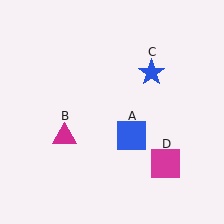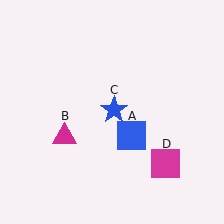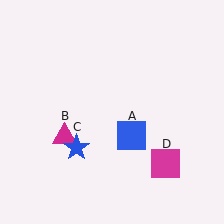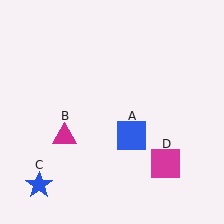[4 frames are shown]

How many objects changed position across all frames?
1 object changed position: blue star (object C).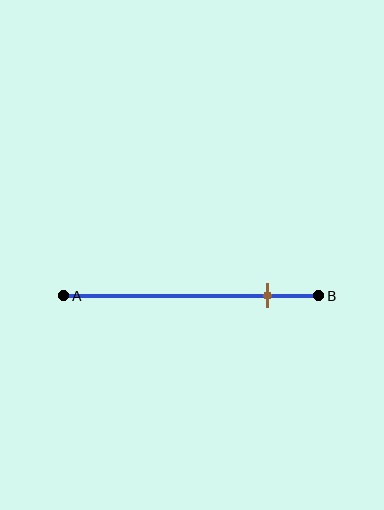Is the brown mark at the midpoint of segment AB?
No, the mark is at about 80% from A, not at the 50% midpoint.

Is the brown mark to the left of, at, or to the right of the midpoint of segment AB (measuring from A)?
The brown mark is to the right of the midpoint of segment AB.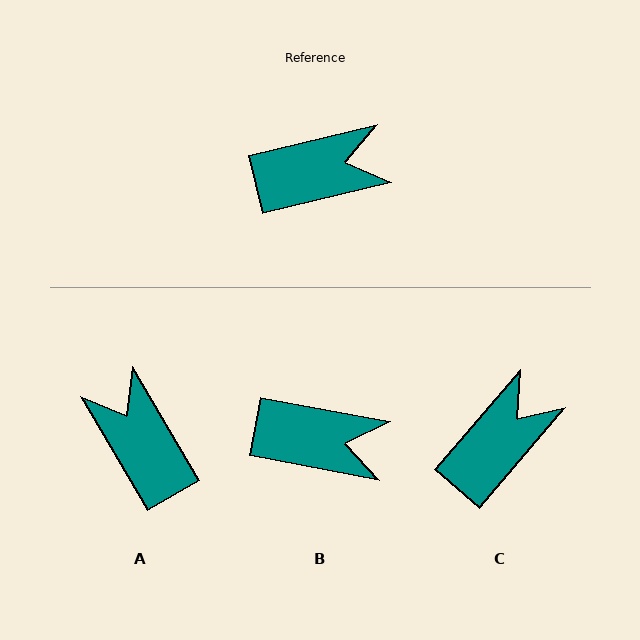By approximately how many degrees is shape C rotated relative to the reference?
Approximately 36 degrees counter-clockwise.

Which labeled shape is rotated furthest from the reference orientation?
A, about 107 degrees away.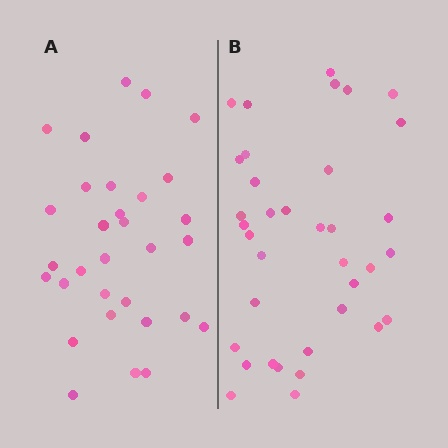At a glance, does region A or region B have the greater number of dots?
Region B (the right region) has more dots.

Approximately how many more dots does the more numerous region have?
Region B has about 5 more dots than region A.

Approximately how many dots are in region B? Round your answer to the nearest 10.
About 40 dots. (The exact count is 36, which rounds to 40.)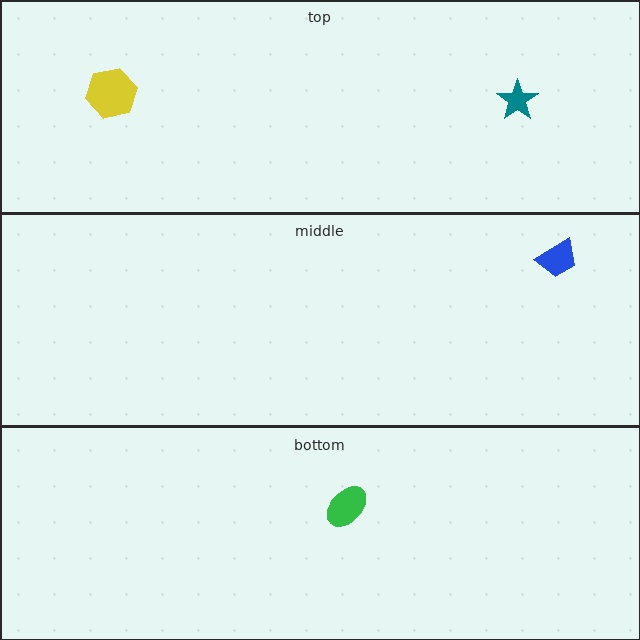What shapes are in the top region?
The teal star, the yellow hexagon.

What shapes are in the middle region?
The blue trapezoid.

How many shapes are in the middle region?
1.